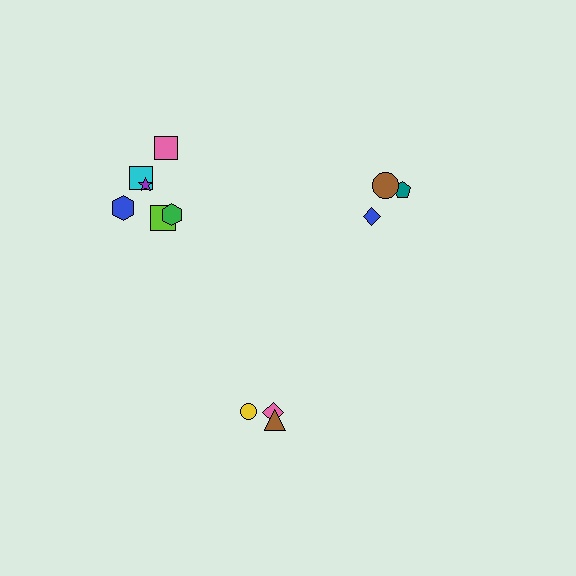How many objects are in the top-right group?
There are 3 objects.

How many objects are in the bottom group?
There are 3 objects.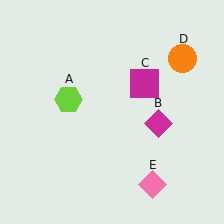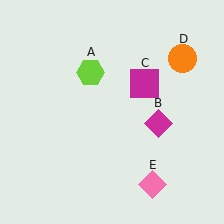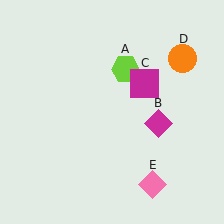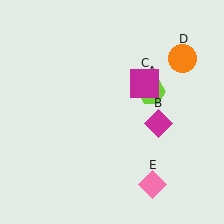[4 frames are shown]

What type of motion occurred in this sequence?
The lime hexagon (object A) rotated clockwise around the center of the scene.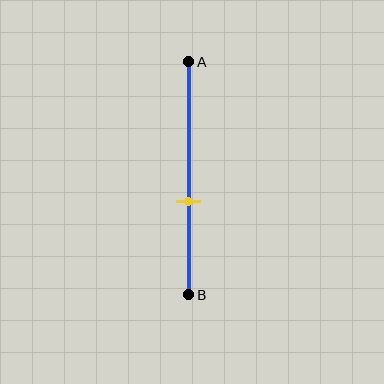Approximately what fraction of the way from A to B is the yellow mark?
The yellow mark is approximately 60% of the way from A to B.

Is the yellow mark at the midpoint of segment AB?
No, the mark is at about 60% from A, not at the 50% midpoint.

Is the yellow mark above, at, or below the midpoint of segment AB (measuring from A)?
The yellow mark is below the midpoint of segment AB.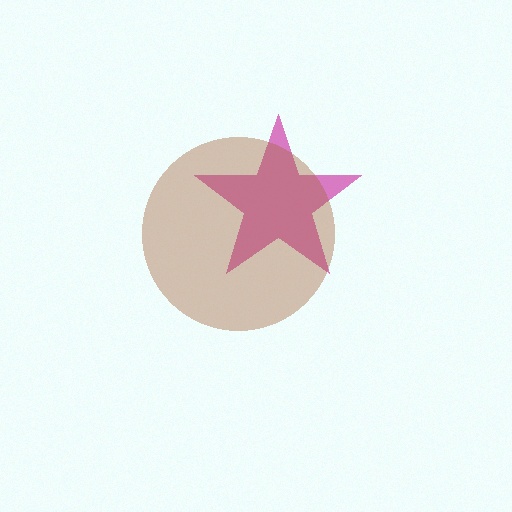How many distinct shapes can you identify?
There are 2 distinct shapes: a magenta star, a brown circle.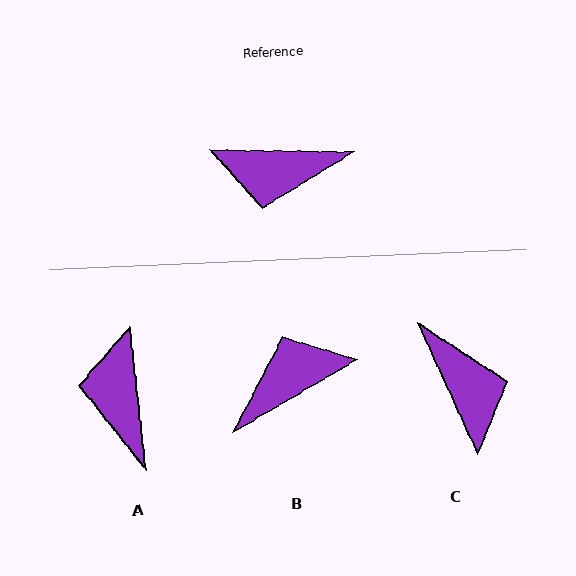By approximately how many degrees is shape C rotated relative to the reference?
Approximately 115 degrees counter-clockwise.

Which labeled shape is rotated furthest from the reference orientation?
B, about 149 degrees away.